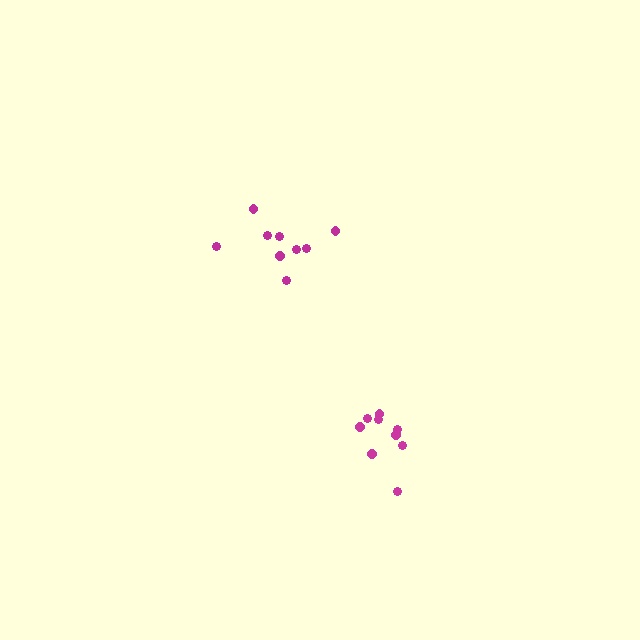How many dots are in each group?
Group 1: 9 dots, Group 2: 9 dots (18 total).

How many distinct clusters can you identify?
There are 2 distinct clusters.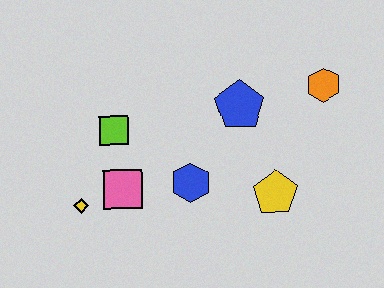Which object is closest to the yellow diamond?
The pink square is closest to the yellow diamond.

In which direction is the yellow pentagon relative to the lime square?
The yellow pentagon is to the right of the lime square.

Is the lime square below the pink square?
No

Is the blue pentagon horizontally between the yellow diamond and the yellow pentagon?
Yes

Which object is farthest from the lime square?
The orange hexagon is farthest from the lime square.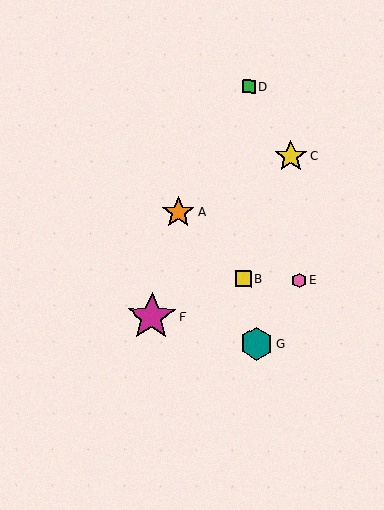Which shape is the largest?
The magenta star (labeled F) is the largest.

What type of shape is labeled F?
Shape F is a magenta star.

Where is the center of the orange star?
The center of the orange star is at (179, 212).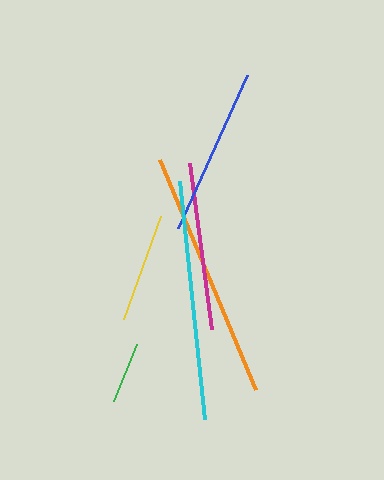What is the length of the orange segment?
The orange segment is approximately 249 pixels long.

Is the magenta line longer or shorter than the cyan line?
The cyan line is longer than the magenta line.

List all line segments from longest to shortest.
From longest to shortest: orange, cyan, blue, magenta, yellow, green.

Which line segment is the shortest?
The green line is the shortest at approximately 62 pixels.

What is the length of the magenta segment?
The magenta segment is approximately 167 pixels long.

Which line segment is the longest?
The orange line is the longest at approximately 249 pixels.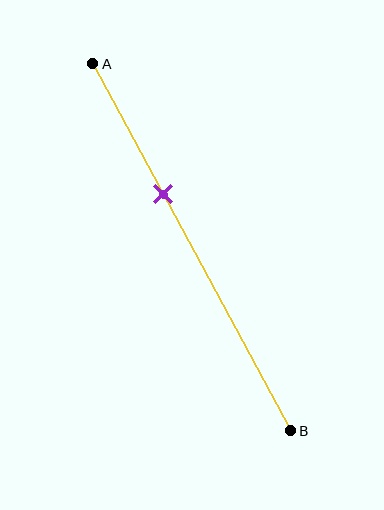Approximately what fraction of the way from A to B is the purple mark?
The purple mark is approximately 35% of the way from A to B.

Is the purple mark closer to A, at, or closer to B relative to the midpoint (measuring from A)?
The purple mark is closer to point A than the midpoint of segment AB.